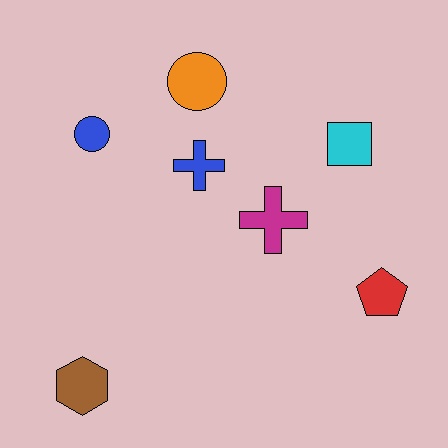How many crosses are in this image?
There are 2 crosses.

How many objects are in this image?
There are 7 objects.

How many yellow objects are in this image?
There are no yellow objects.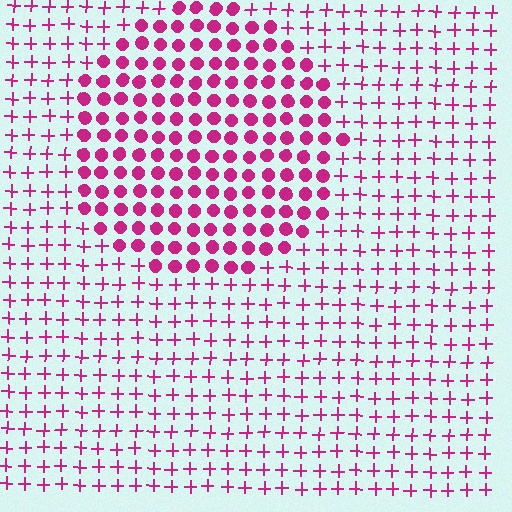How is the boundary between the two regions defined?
The boundary is defined by a change in element shape: circles inside vs. plus signs outside. All elements share the same color and spacing.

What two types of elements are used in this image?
The image uses circles inside the circle region and plus signs outside it.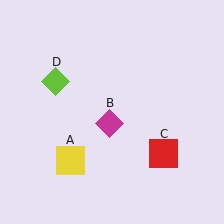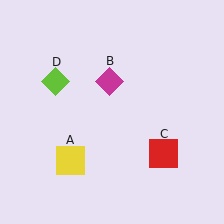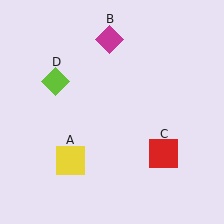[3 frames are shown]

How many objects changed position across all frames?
1 object changed position: magenta diamond (object B).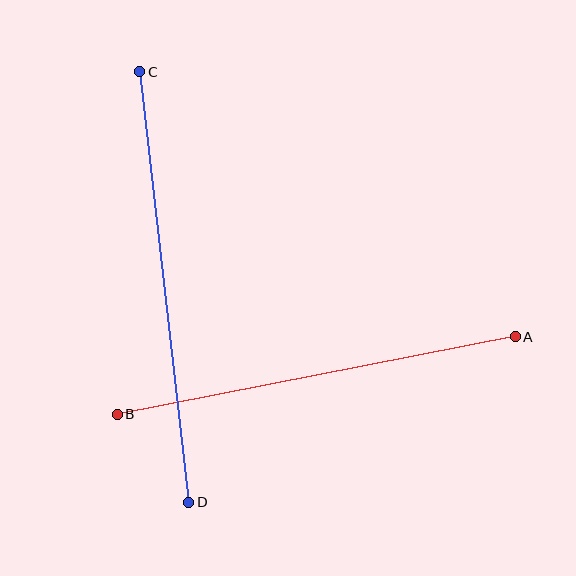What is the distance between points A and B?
The distance is approximately 406 pixels.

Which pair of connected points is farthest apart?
Points C and D are farthest apart.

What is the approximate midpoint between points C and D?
The midpoint is at approximately (164, 287) pixels.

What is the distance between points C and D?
The distance is approximately 433 pixels.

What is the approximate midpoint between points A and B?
The midpoint is at approximately (316, 375) pixels.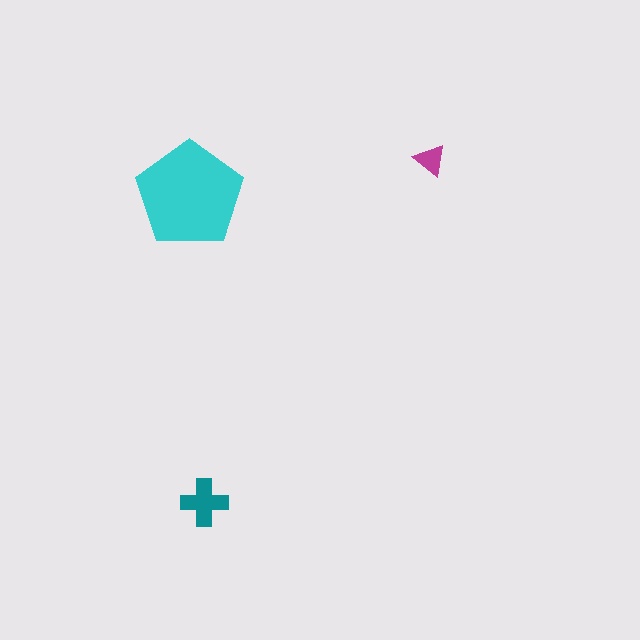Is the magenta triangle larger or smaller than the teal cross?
Smaller.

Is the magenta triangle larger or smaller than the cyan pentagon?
Smaller.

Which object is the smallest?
The magenta triangle.